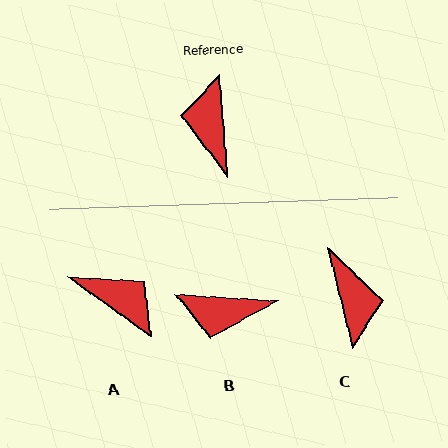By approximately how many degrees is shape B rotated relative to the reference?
Approximately 82 degrees counter-clockwise.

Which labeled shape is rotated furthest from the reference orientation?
C, about 171 degrees away.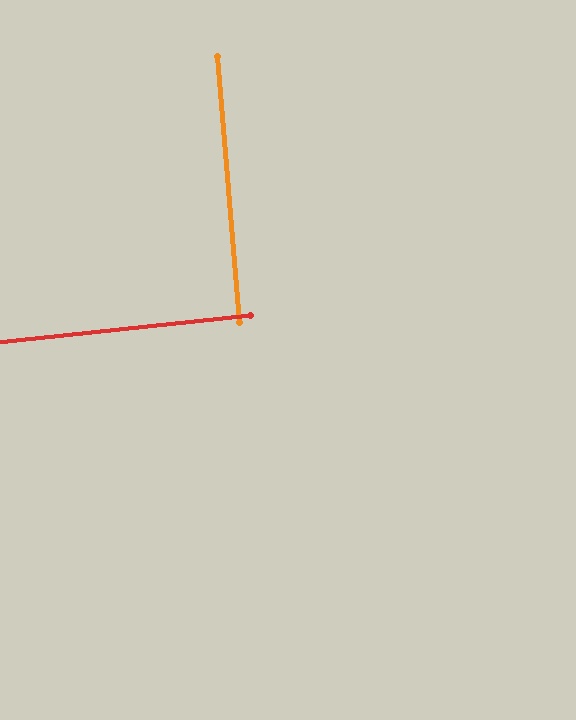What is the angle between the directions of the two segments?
Approximately 89 degrees.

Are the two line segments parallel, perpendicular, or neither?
Perpendicular — they meet at approximately 89°.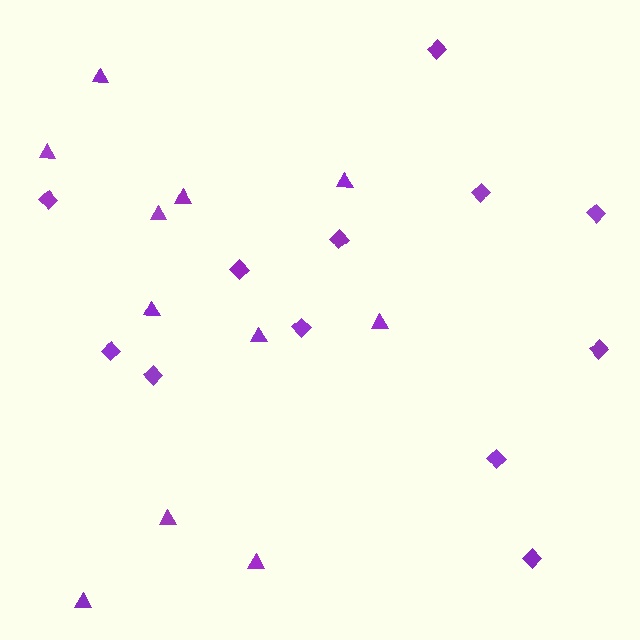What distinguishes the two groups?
There are 2 groups: one group of diamonds (12) and one group of triangles (11).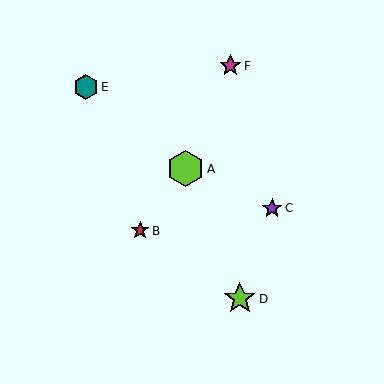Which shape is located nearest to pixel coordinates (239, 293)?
The lime star (labeled D) at (240, 299) is nearest to that location.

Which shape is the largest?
The lime hexagon (labeled A) is the largest.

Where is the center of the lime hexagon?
The center of the lime hexagon is at (186, 169).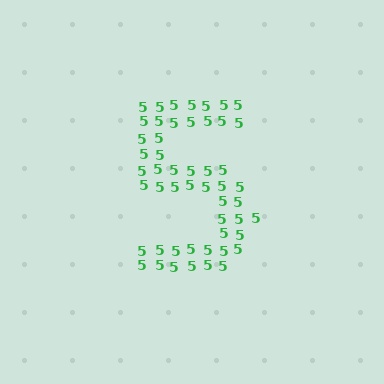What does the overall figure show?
The overall figure shows the digit 5.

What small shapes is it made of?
It is made of small digit 5's.